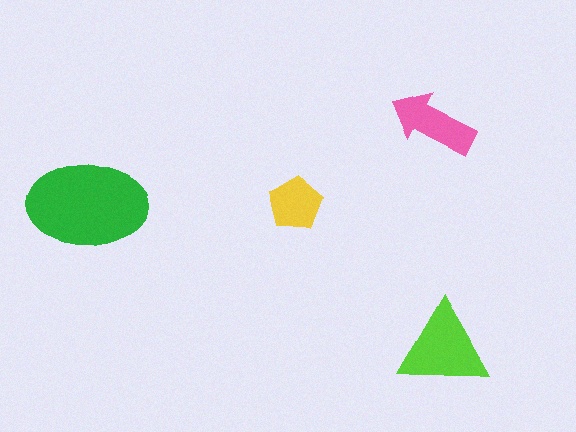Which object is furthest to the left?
The green ellipse is leftmost.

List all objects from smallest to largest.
The yellow pentagon, the pink arrow, the lime triangle, the green ellipse.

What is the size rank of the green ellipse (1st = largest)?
1st.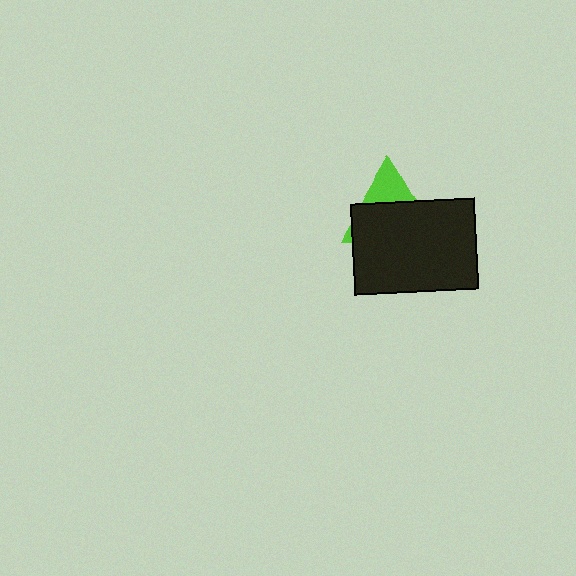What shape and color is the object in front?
The object in front is a black rectangle.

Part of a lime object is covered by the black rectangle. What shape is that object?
It is a triangle.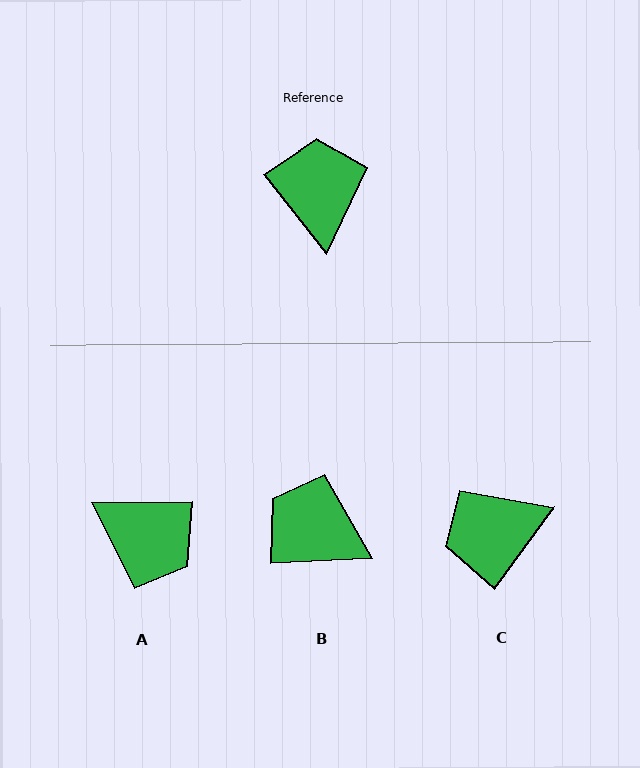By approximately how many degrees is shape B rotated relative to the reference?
Approximately 55 degrees counter-clockwise.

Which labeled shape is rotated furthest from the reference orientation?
A, about 128 degrees away.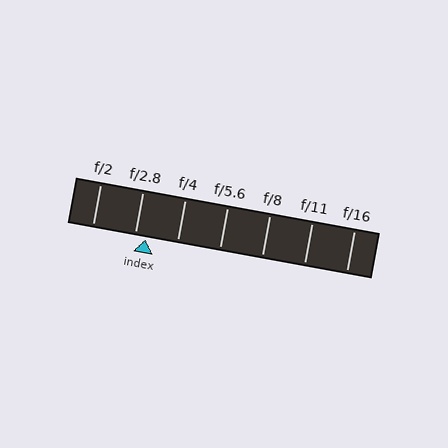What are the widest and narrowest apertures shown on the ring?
The widest aperture shown is f/2 and the narrowest is f/16.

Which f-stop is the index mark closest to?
The index mark is closest to f/2.8.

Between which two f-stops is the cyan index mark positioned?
The index mark is between f/2.8 and f/4.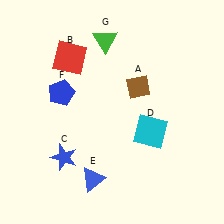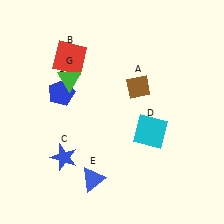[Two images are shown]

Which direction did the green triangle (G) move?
The green triangle (G) moved down.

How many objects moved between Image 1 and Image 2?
1 object moved between the two images.